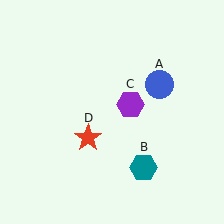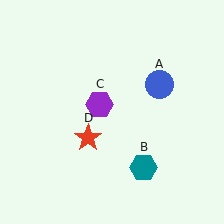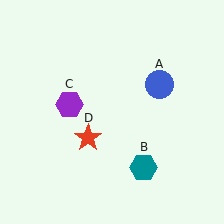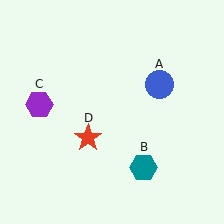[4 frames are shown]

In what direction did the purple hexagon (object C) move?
The purple hexagon (object C) moved left.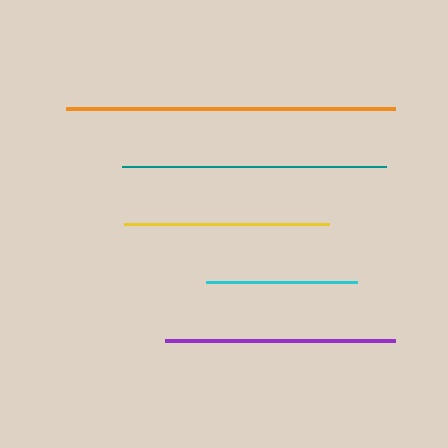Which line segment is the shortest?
The cyan line is the shortest at approximately 150 pixels.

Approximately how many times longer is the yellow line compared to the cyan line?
The yellow line is approximately 1.4 times the length of the cyan line.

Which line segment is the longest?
The orange line is the longest at approximately 329 pixels.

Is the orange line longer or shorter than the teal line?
The orange line is longer than the teal line.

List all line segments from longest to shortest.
From longest to shortest: orange, teal, purple, yellow, cyan.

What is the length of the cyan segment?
The cyan segment is approximately 150 pixels long.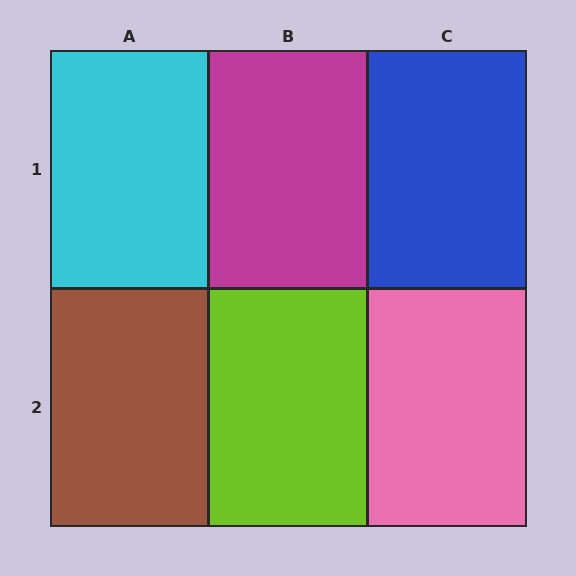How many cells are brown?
1 cell is brown.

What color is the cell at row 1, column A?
Cyan.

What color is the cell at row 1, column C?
Blue.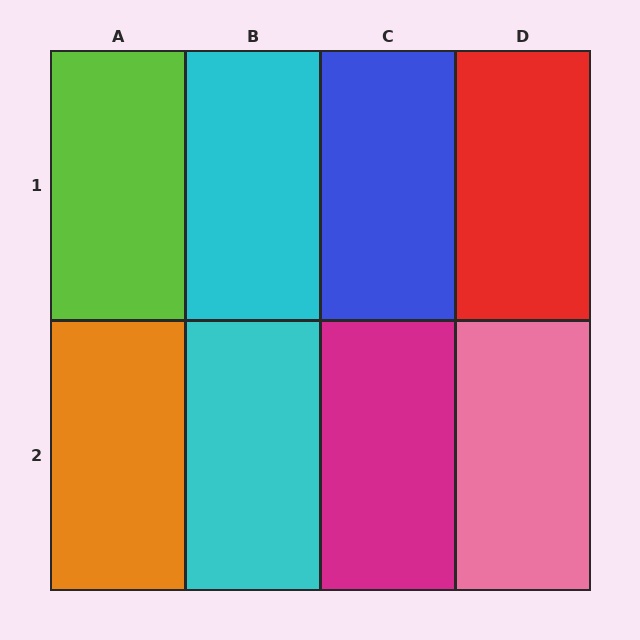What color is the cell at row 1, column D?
Red.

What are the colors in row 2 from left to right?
Orange, cyan, magenta, pink.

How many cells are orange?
1 cell is orange.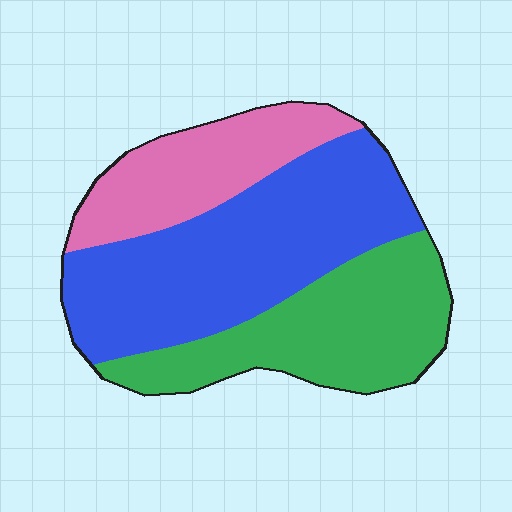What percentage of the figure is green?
Green covers about 30% of the figure.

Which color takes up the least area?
Pink, at roughly 20%.